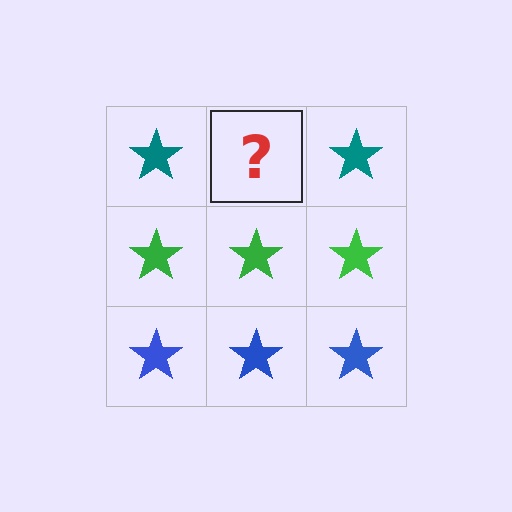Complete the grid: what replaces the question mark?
The question mark should be replaced with a teal star.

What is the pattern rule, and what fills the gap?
The rule is that each row has a consistent color. The gap should be filled with a teal star.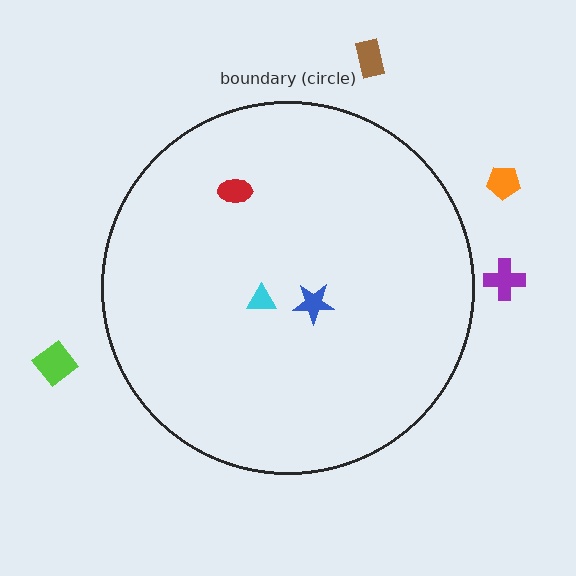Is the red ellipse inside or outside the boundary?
Inside.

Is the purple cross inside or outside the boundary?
Outside.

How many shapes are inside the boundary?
3 inside, 4 outside.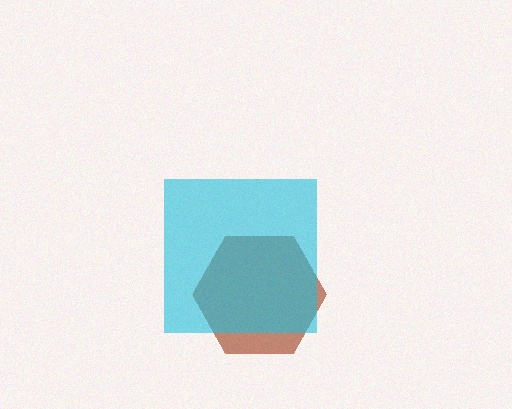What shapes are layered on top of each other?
The layered shapes are: a brown hexagon, a cyan square.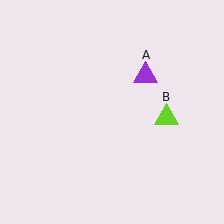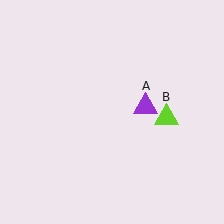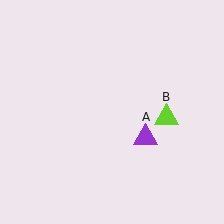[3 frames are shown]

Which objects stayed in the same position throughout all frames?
Lime triangle (object B) remained stationary.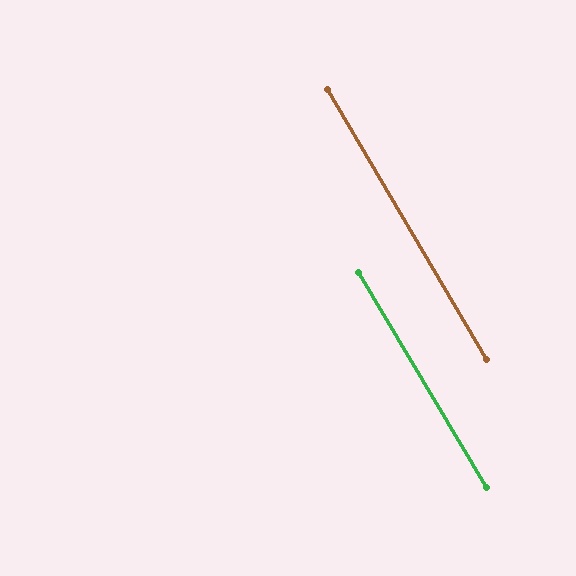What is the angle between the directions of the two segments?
Approximately 0 degrees.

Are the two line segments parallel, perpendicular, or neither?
Parallel — their directions differ by only 0.3°.